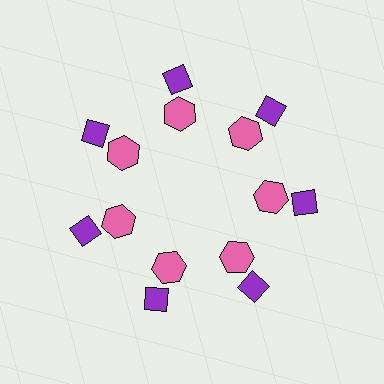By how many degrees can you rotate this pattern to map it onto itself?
The pattern maps onto itself every 51 degrees of rotation.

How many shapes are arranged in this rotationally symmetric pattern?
There are 14 shapes, arranged in 7 groups of 2.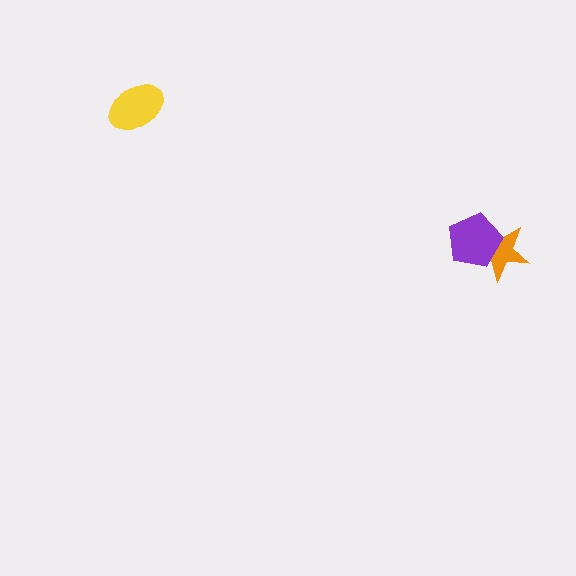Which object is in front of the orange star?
The purple pentagon is in front of the orange star.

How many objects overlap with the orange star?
1 object overlaps with the orange star.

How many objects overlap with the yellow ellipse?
0 objects overlap with the yellow ellipse.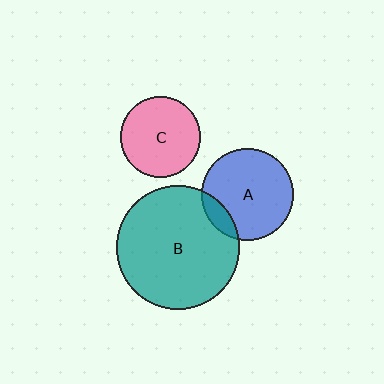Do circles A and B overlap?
Yes.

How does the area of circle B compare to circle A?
Approximately 1.8 times.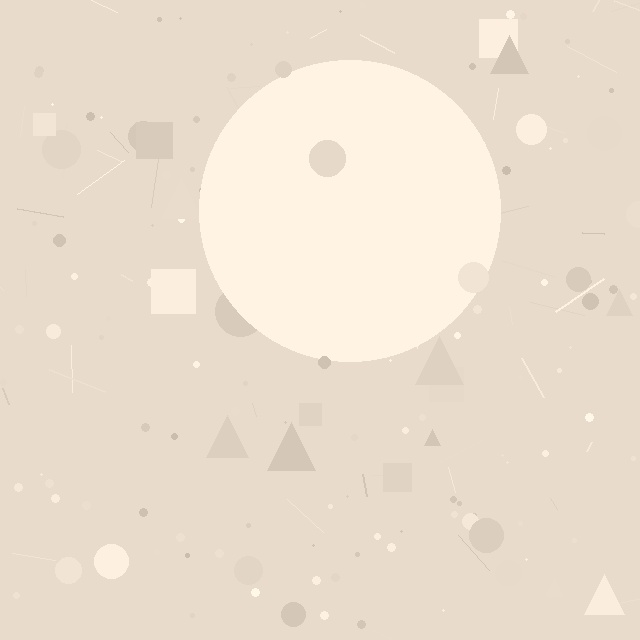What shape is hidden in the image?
A circle is hidden in the image.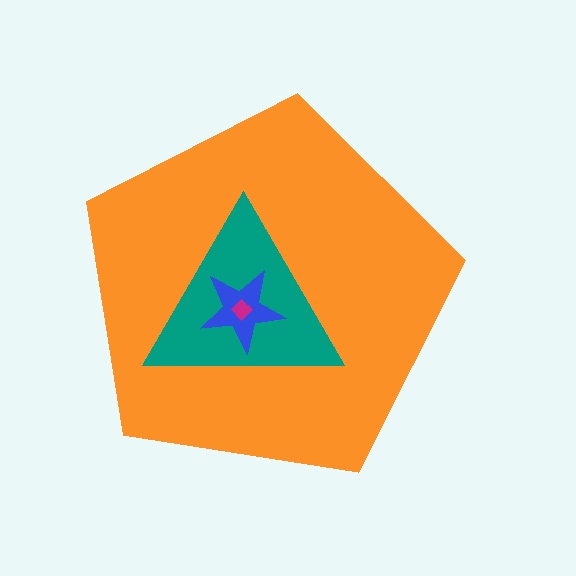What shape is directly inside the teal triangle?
The blue star.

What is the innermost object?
The magenta diamond.